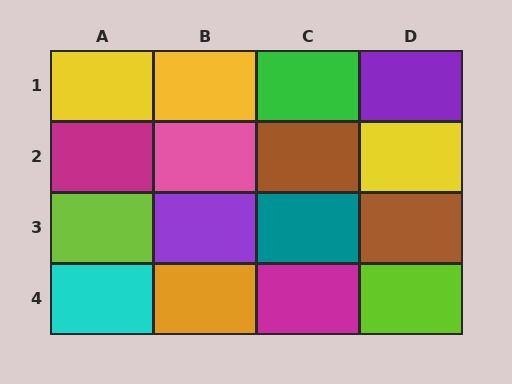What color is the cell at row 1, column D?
Purple.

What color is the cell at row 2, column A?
Magenta.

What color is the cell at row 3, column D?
Brown.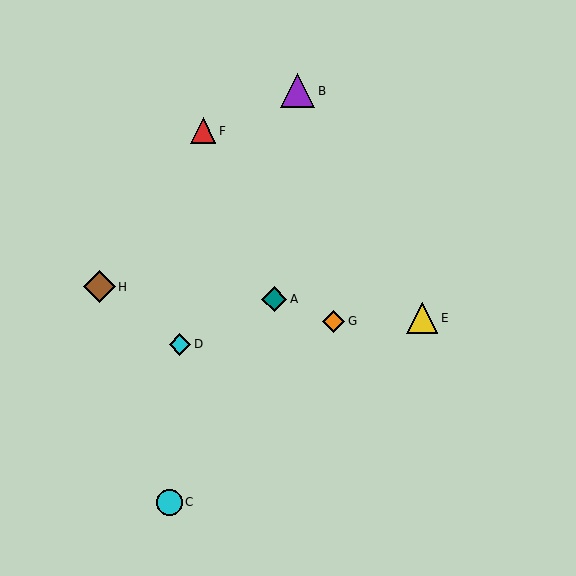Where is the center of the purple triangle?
The center of the purple triangle is at (298, 91).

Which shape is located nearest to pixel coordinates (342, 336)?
The orange diamond (labeled G) at (334, 321) is nearest to that location.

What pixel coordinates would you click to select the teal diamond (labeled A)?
Click at (274, 299) to select the teal diamond A.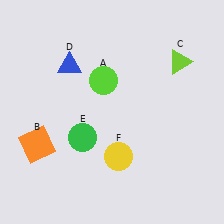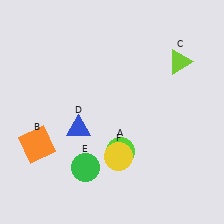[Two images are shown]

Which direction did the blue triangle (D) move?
The blue triangle (D) moved down.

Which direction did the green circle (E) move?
The green circle (E) moved down.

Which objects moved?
The objects that moved are: the lime circle (A), the blue triangle (D), the green circle (E).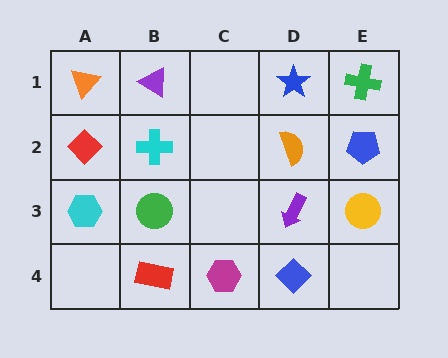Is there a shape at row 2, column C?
No, that cell is empty.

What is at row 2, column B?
A cyan cross.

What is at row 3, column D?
A purple arrow.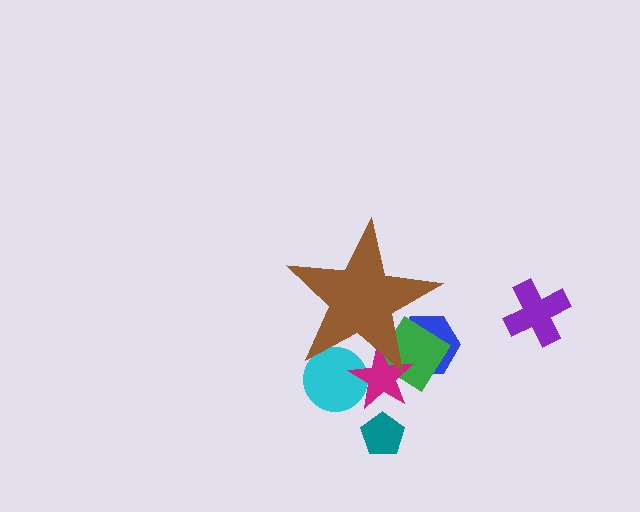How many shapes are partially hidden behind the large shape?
4 shapes are partially hidden.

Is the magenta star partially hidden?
Yes, the magenta star is partially hidden behind the brown star.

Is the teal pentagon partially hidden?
No, the teal pentagon is fully visible.